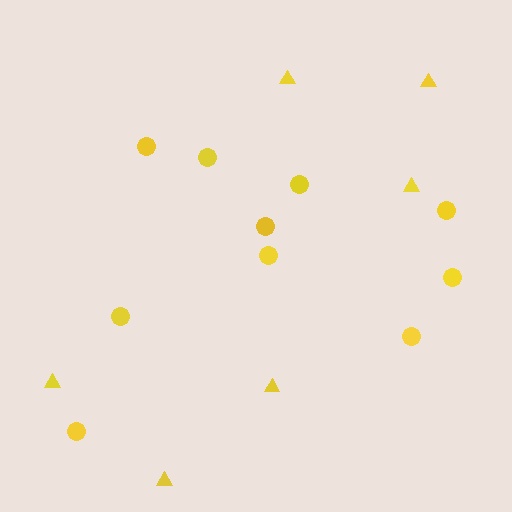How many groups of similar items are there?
There are 2 groups: one group of triangles (6) and one group of circles (10).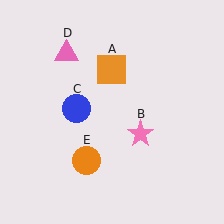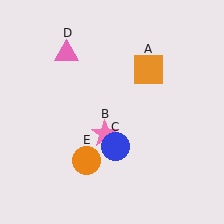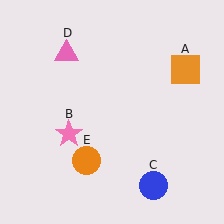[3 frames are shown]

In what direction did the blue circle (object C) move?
The blue circle (object C) moved down and to the right.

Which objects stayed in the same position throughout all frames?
Pink triangle (object D) and orange circle (object E) remained stationary.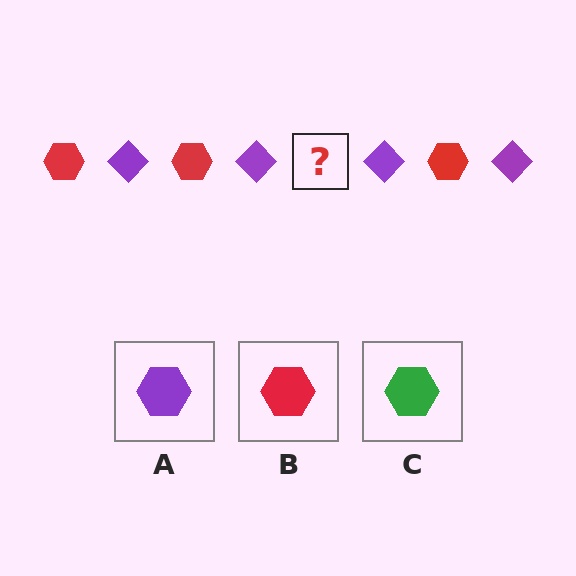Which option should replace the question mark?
Option B.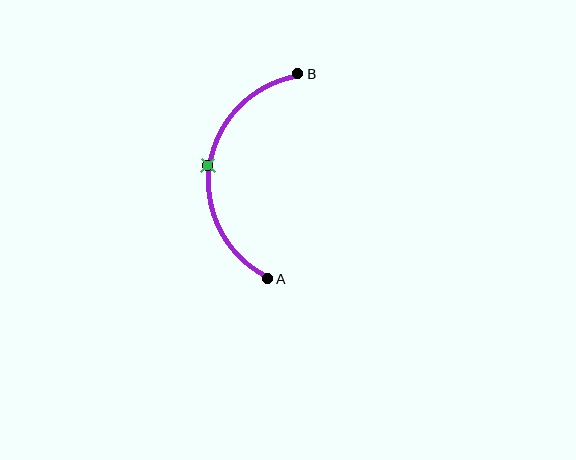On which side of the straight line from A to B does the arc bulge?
The arc bulges to the left of the straight line connecting A and B.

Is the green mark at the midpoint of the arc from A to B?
Yes. The green mark lies on the arc at equal arc-length from both A and B — it is the arc midpoint.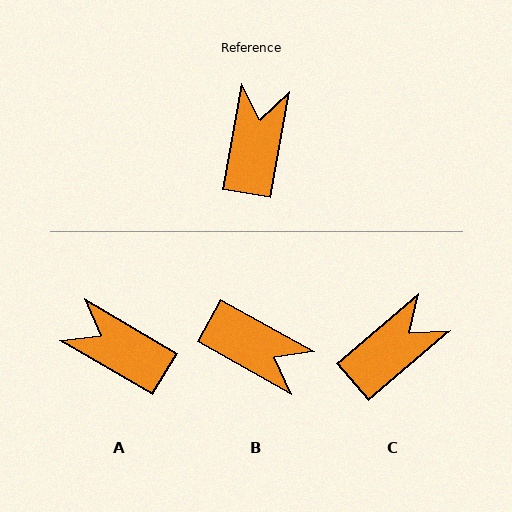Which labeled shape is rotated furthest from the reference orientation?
B, about 109 degrees away.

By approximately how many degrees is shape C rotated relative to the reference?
Approximately 40 degrees clockwise.